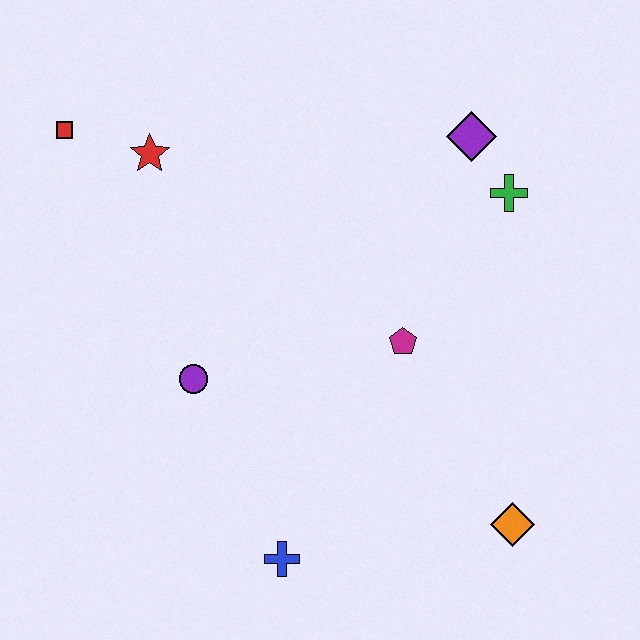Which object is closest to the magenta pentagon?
The green cross is closest to the magenta pentagon.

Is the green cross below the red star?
Yes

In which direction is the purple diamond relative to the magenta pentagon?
The purple diamond is above the magenta pentagon.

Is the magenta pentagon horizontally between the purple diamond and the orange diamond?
No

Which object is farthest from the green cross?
The red square is farthest from the green cross.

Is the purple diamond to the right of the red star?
Yes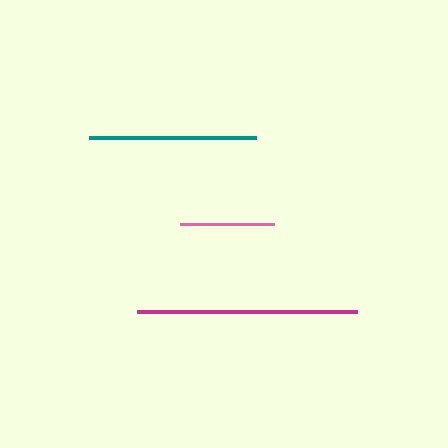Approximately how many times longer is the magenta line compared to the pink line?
The magenta line is approximately 2.4 times the length of the pink line.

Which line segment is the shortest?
The pink line is the shortest at approximately 93 pixels.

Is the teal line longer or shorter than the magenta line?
The magenta line is longer than the teal line.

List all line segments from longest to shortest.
From longest to shortest: magenta, teal, pink.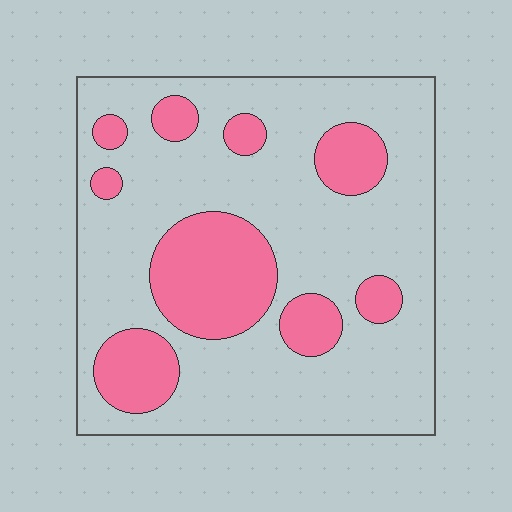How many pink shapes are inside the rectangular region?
9.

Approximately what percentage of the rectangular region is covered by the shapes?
Approximately 25%.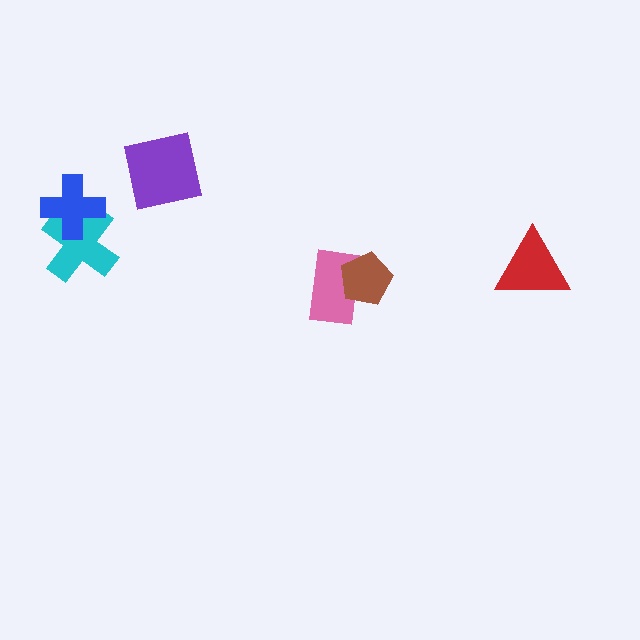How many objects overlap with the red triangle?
0 objects overlap with the red triangle.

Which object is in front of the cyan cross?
The blue cross is in front of the cyan cross.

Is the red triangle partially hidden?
No, no other shape covers it.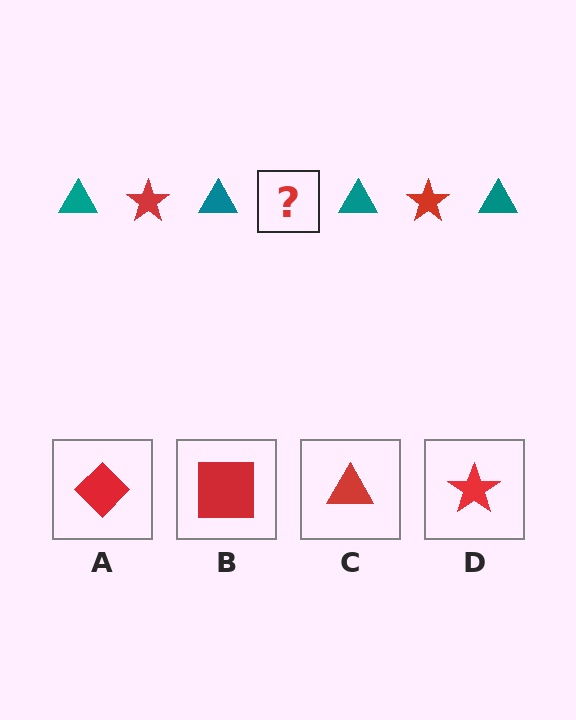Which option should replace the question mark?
Option D.